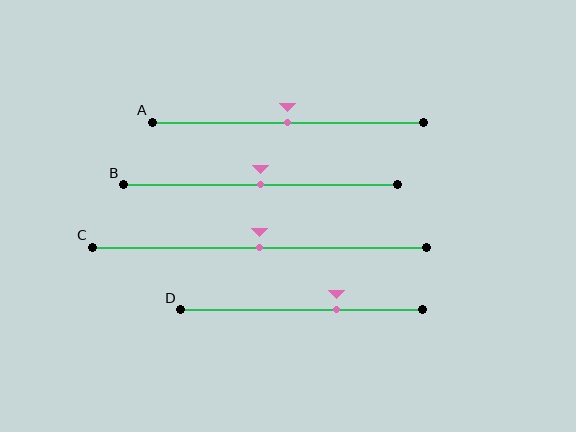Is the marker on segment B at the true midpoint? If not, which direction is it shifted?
Yes, the marker on segment B is at the true midpoint.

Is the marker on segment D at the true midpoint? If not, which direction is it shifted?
No, the marker on segment D is shifted to the right by about 15% of the segment length.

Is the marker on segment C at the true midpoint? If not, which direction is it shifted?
Yes, the marker on segment C is at the true midpoint.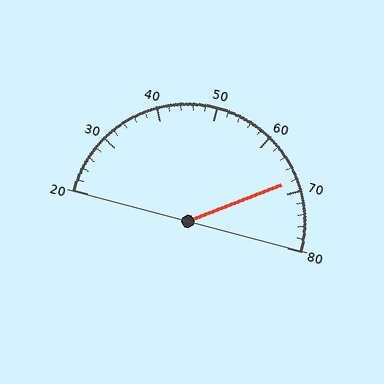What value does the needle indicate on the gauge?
The needle indicates approximately 68.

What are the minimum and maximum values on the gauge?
The gauge ranges from 20 to 80.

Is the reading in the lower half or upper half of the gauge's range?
The reading is in the upper half of the range (20 to 80).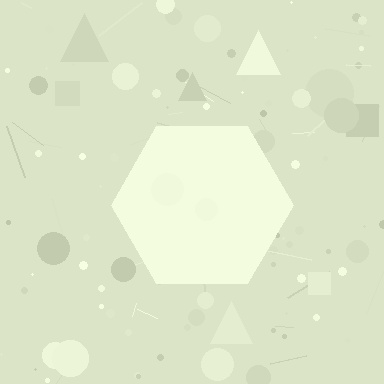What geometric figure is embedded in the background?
A hexagon is embedded in the background.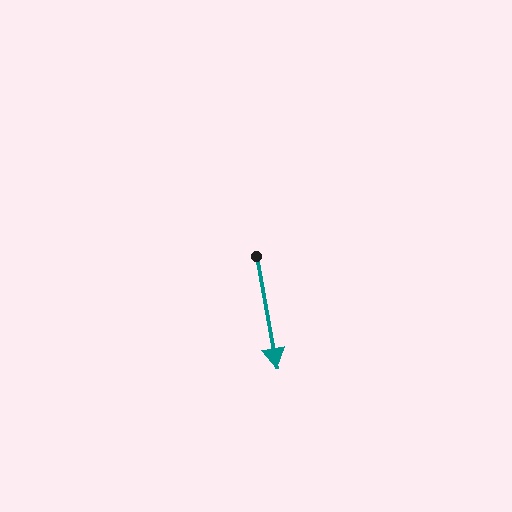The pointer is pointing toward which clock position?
Roughly 6 o'clock.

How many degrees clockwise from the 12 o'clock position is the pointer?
Approximately 170 degrees.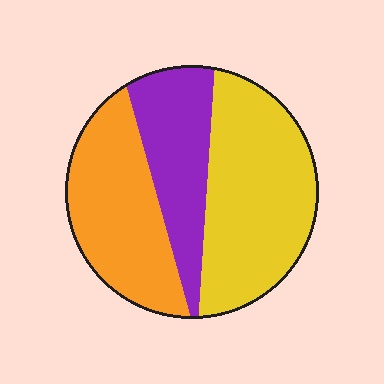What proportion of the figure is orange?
Orange covers 33% of the figure.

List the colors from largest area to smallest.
From largest to smallest: yellow, orange, purple.